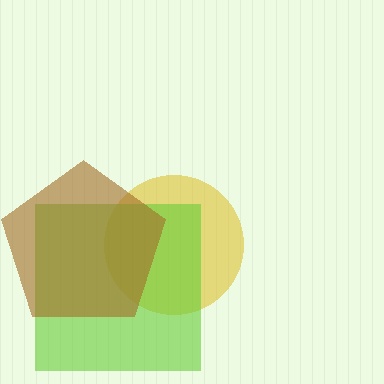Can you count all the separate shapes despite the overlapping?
Yes, there are 3 separate shapes.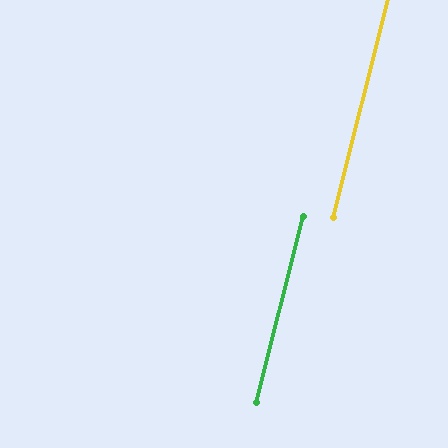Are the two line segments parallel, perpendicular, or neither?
Parallel — their directions differ by only 0.0°.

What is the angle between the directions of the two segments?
Approximately 0 degrees.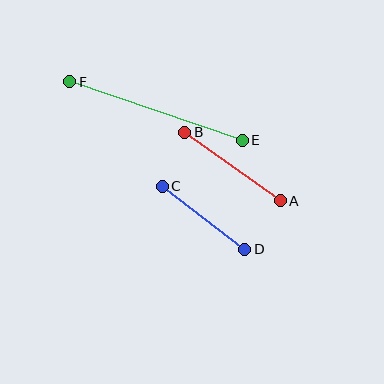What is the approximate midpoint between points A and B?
The midpoint is at approximately (232, 167) pixels.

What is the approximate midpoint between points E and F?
The midpoint is at approximately (156, 111) pixels.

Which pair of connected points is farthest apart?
Points E and F are farthest apart.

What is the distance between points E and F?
The distance is approximately 182 pixels.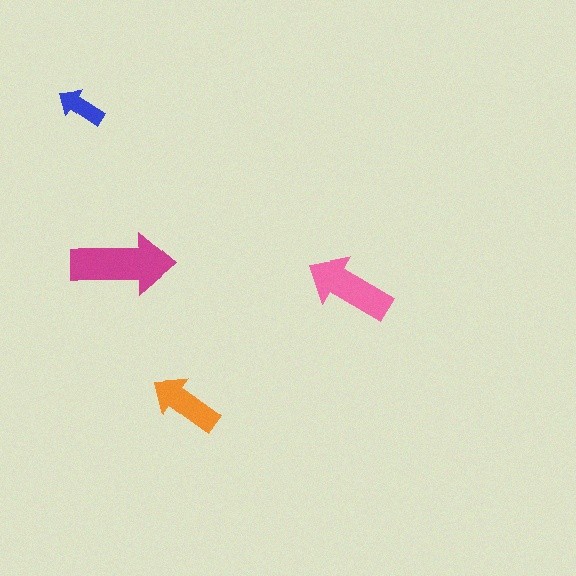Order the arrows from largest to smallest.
the magenta one, the pink one, the orange one, the blue one.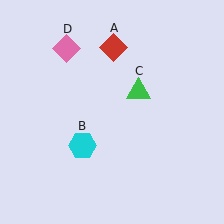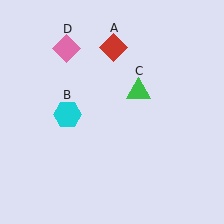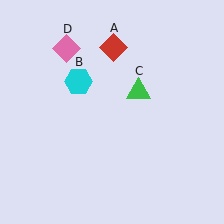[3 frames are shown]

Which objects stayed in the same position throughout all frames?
Red diamond (object A) and green triangle (object C) and pink diamond (object D) remained stationary.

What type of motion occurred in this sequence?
The cyan hexagon (object B) rotated clockwise around the center of the scene.